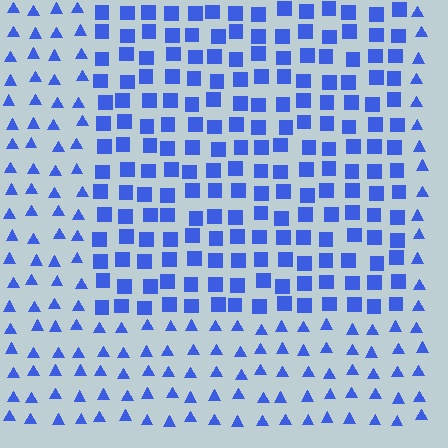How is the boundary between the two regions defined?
The boundary is defined by a change in element shape: squares inside vs. triangles outside. All elements share the same color and spacing.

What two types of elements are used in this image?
The image uses squares inside the rectangle region and triangles outside it.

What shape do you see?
I see a rectangle.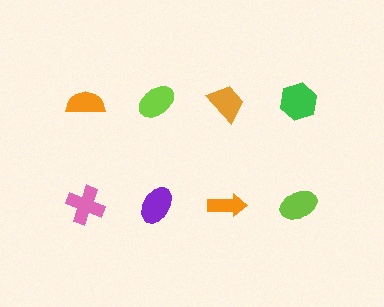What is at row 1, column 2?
A lime ellipse.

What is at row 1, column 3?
An orange trapezoid.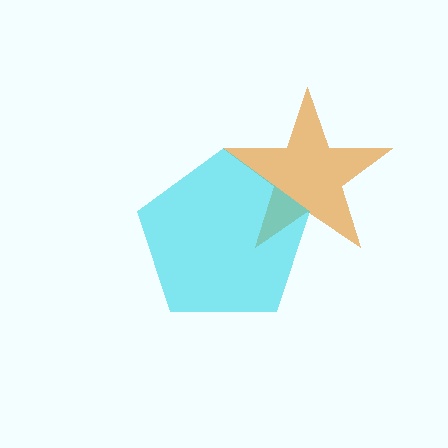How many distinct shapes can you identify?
There are 2 distinct shapes: an orange star, a cyan pentagon.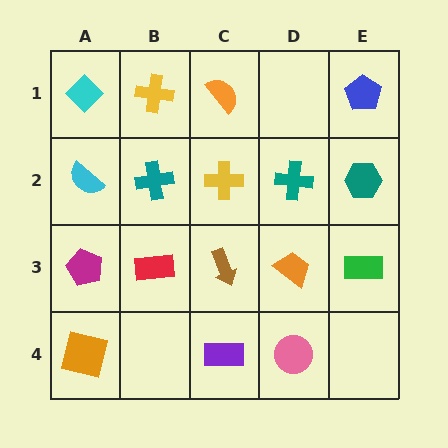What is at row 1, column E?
A blue pentagon.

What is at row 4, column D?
A pink circle.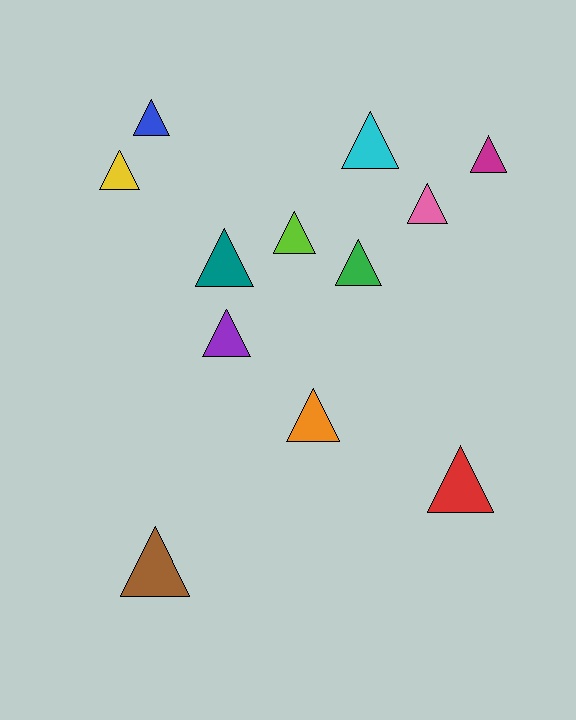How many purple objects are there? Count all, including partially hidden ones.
There is 1 purple object.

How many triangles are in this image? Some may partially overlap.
There are 12 triangles.